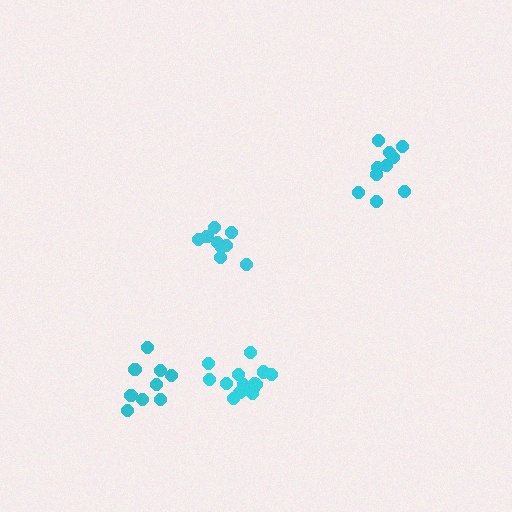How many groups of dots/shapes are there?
There are 4 groups.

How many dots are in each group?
Group 1: 10 dots, Group 2: 14 dots, Group 3: 9 dots, Group 4: 9 dots (42 total).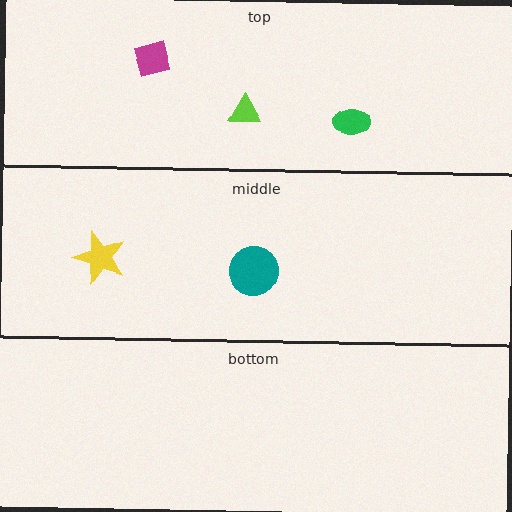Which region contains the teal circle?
The middle region.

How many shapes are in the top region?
3.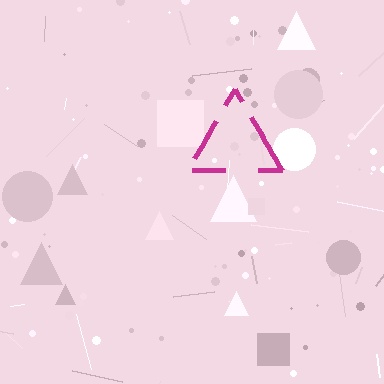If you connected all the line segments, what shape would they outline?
They would outline a triangle.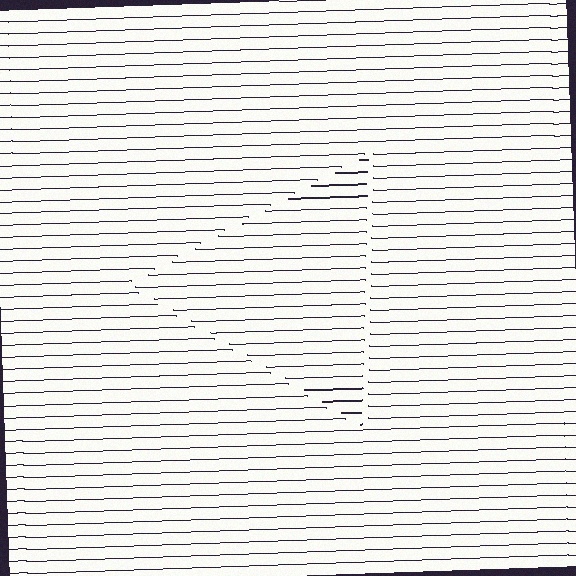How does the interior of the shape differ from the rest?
The interior of the shape contains the same grating, shifted by half a period — the contour is defined by the phase discontinuity where line-ends from the inner and outer gratings abut.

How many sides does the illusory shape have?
3 sides — the line-ends trace a triangle.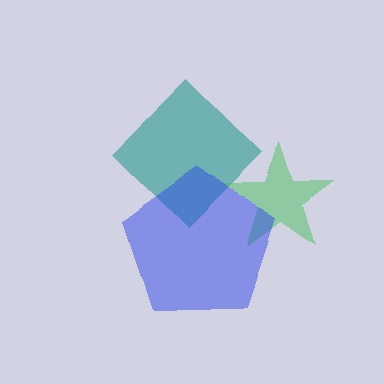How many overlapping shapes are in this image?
There are 3 overlapping shapes in the image.